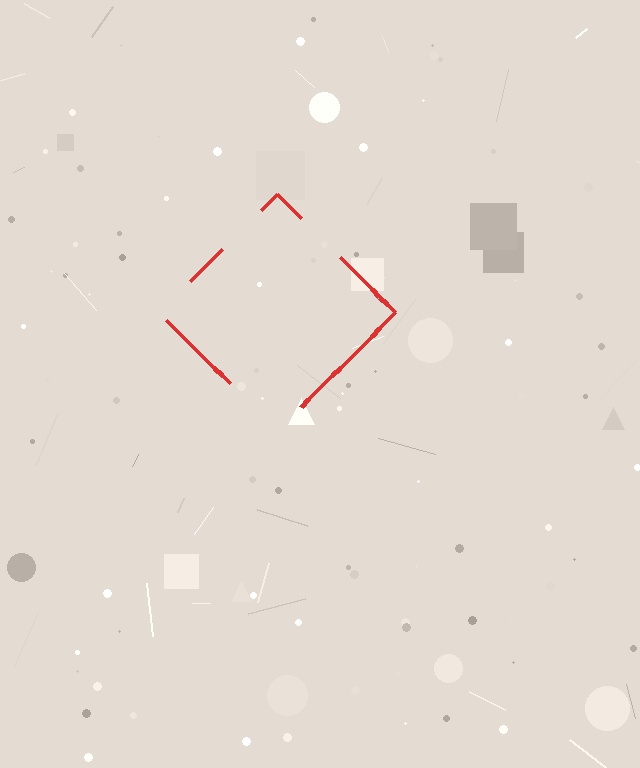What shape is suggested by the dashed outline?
The dashed outline suggests a diamond.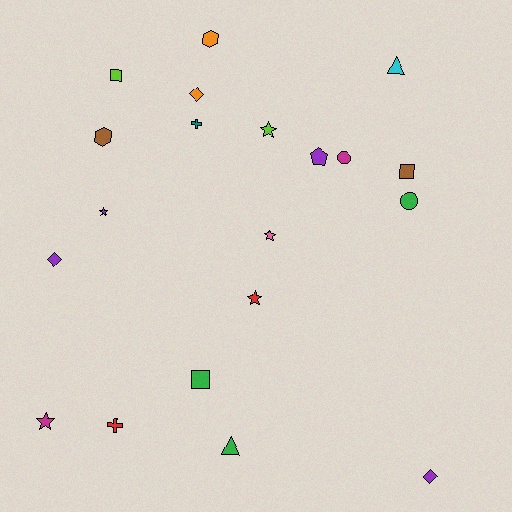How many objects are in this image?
There are 20 objects.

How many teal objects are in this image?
There is 1 teal object.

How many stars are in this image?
There are 5 stars.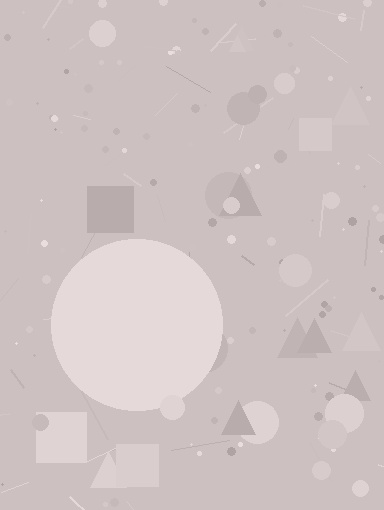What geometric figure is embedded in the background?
A circle is embedded in the background.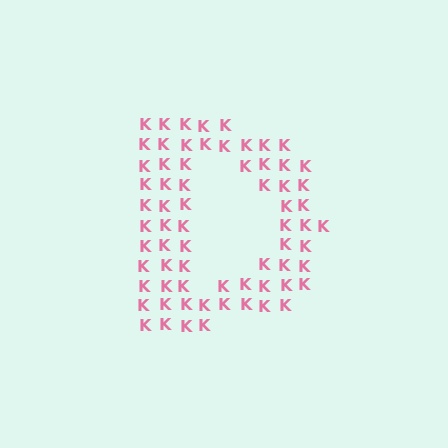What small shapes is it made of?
It is made of small letter K's.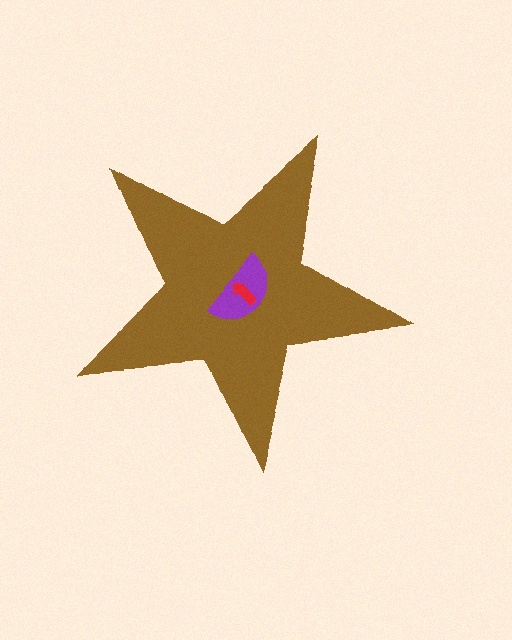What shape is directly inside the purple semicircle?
The red arrow.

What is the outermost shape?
The brown star.